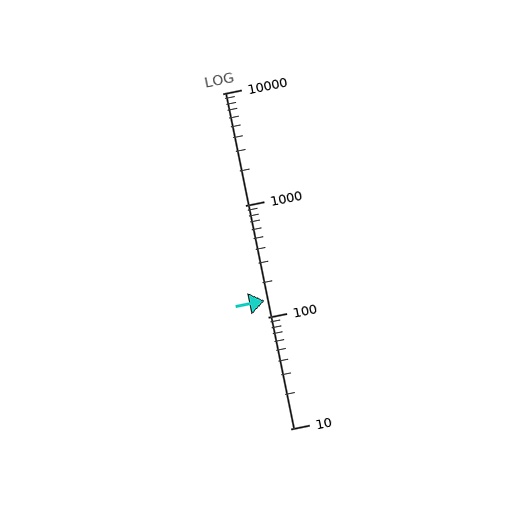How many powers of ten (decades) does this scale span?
The scale spans 3 decades, from 10 to 10000.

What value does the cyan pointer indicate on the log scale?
The pointer indicates approximately 140.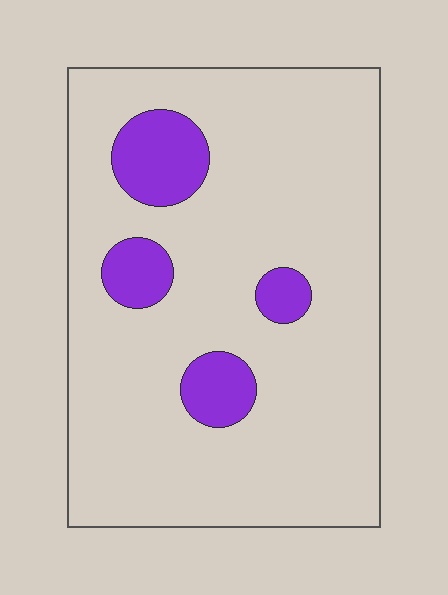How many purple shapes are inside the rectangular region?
4.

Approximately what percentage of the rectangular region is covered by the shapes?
Approximately 15%.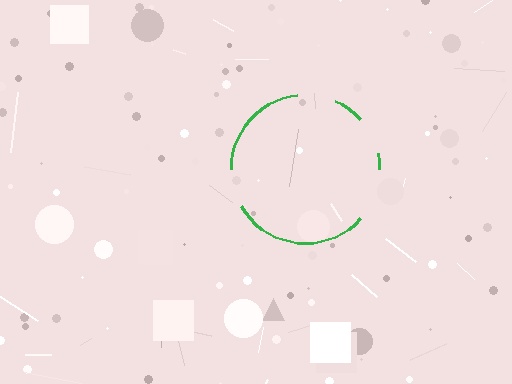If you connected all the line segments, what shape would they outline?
They would outline a circle.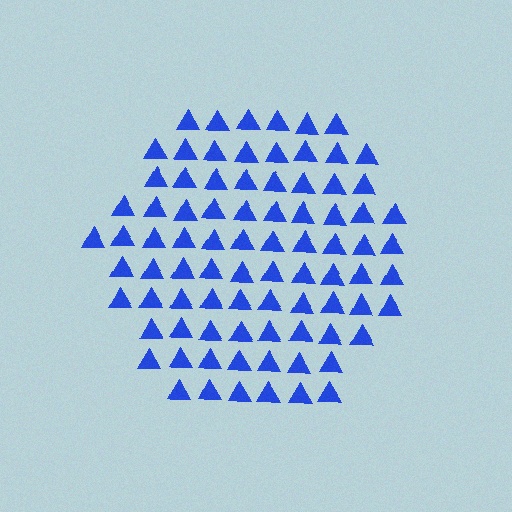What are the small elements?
The small elements are triangles.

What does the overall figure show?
The overall figure shows a hexagon.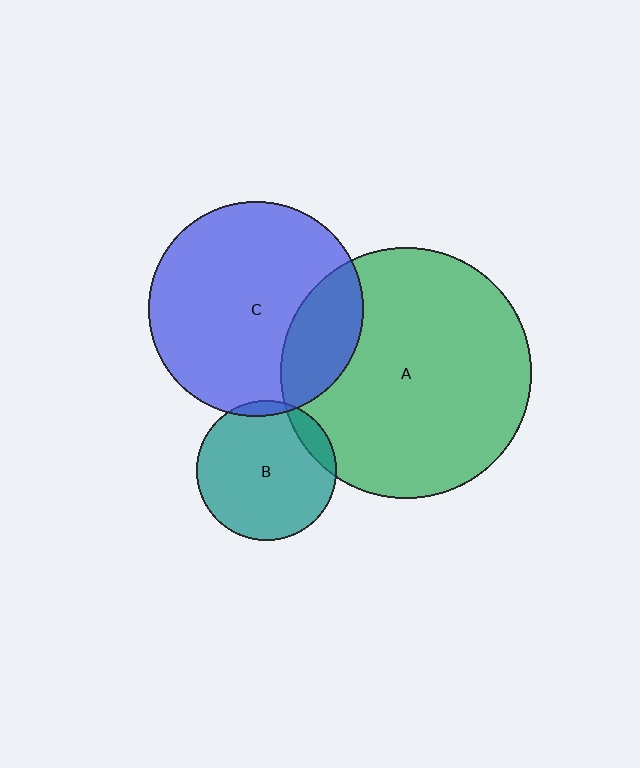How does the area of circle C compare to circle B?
Approximately 2.4 times.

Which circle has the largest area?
Circle A (green).